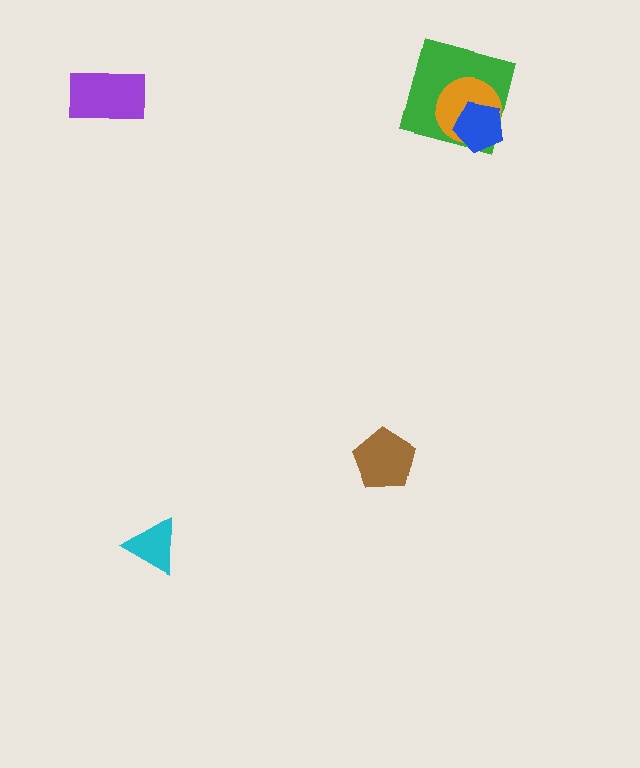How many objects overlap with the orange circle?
2 objects overlap with the orange circle.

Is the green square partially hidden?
Yes, it is partially covered by another shape.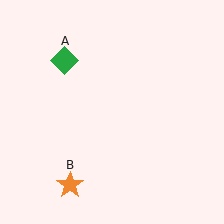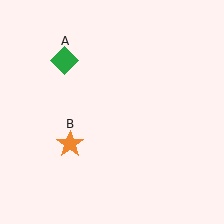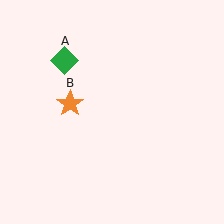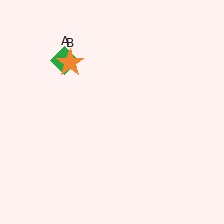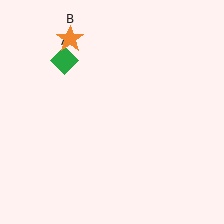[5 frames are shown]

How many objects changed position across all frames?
1 object changed position: orange star (object B).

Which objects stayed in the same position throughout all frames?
Green diamond (object A) remained stationary.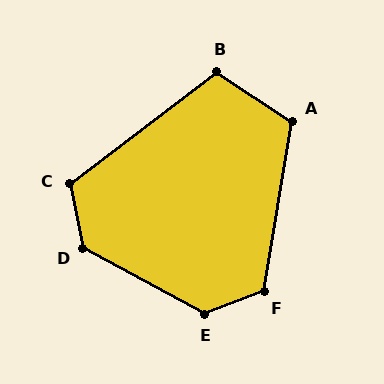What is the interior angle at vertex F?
Approximately 120 degrees (obtuse).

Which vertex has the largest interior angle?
E, at approximately 131 degrees.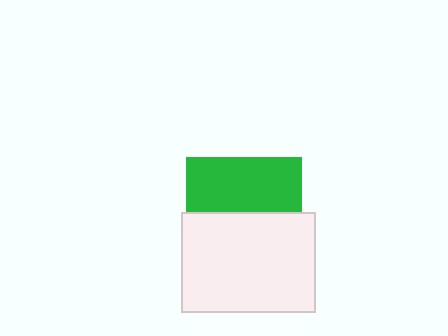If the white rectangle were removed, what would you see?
You would see the complete green square.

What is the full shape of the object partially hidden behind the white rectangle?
The partially hidden object is a green square.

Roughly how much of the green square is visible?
About half of it is visible (roughly 47%).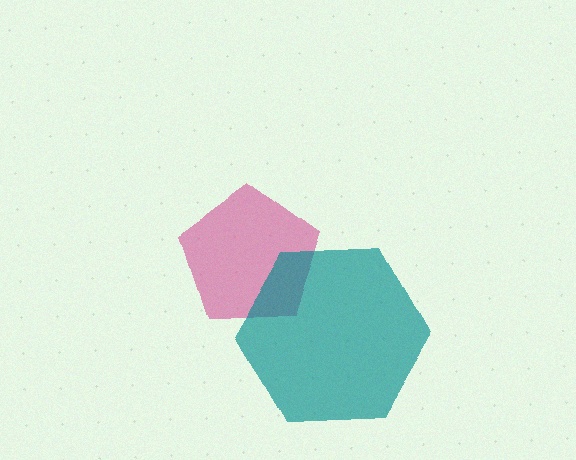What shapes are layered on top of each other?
The layered shapes are: a magenta pentagon, a teal hexagon.